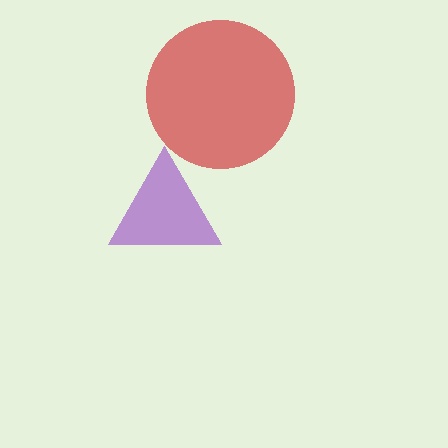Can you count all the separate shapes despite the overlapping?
Yes, there are 2 separate shapes.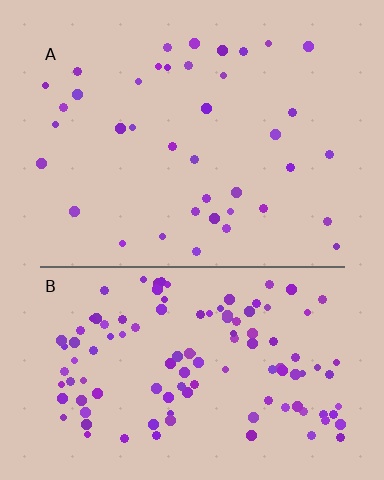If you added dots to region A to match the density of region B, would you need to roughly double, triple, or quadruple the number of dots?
Approximately triple.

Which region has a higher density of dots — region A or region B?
B (the bottom).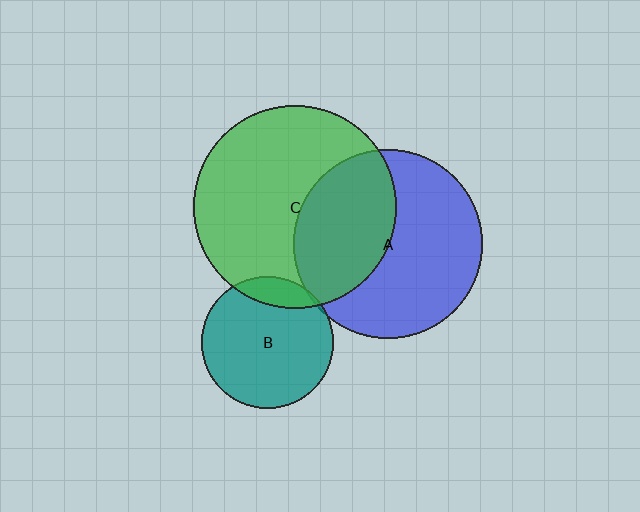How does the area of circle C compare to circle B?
Approximately 2.3 times.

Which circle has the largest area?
Circle C (green).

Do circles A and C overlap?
Yes.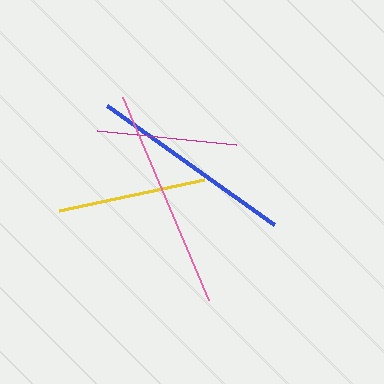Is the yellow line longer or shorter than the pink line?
The pink line is longer than the yellow line.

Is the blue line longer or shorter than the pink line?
The pink line is longer than the blue line.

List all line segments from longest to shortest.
From longest to shortest: pink, blue, yellow, magenta.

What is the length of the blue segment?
The blue segment is approximately 205 pixels long.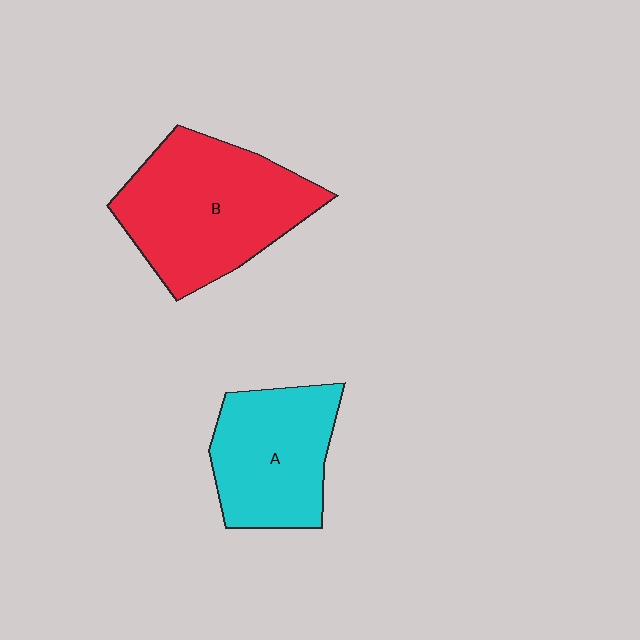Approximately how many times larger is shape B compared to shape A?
Approximately 1.4 times.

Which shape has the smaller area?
Shape A (cyan).